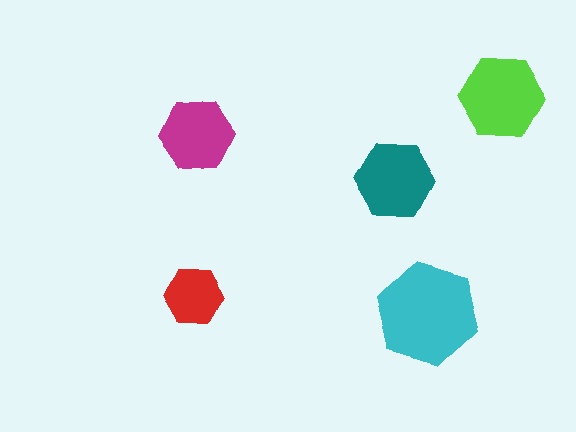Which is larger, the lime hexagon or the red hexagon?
The lime one.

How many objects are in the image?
There are 5 objects in the image.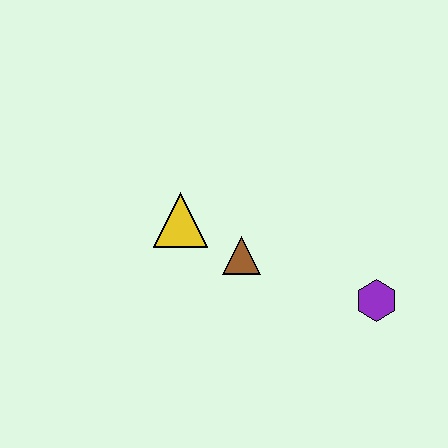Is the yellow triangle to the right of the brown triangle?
No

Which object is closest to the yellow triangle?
The brown triangle is closest to the yellow triangle.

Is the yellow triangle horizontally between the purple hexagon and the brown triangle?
No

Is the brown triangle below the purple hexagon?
No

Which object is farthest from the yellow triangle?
The purple hexagon is farthest from the yellow triangle.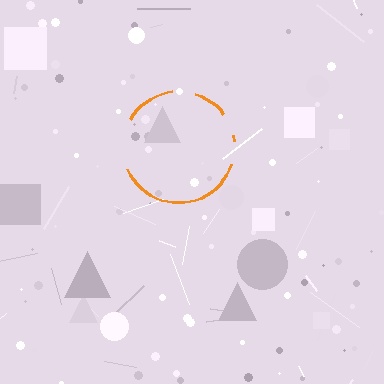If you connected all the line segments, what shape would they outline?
They would outline a circle.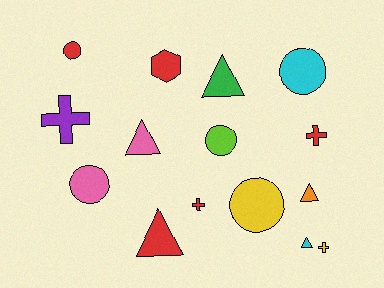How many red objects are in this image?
There are 5 red objects.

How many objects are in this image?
There are 15 objects.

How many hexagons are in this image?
There is 1 hexagon.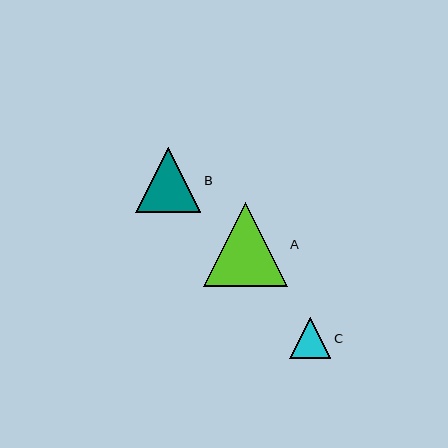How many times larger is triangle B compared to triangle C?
Triangle B is approximately 1.6 times the size of triangle C.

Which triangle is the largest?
Triangle A is the largest with a size of approximately 84 pixels.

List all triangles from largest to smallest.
From largest to smallest: A, B, C.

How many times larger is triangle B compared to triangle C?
Triangle B is approximately 1.6 times the size of triangle C.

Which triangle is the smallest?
Triangle C is the smallest with a size of approximately 41 pixels.